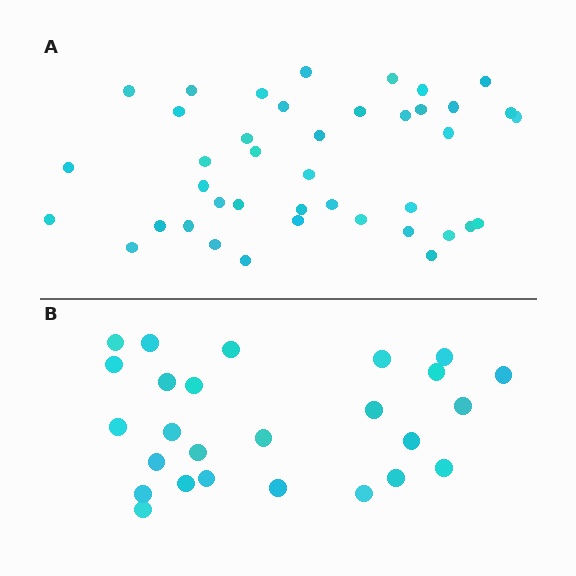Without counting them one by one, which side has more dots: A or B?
Region A (the top region) has more dots.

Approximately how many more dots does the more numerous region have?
Region A has approximately 15 more dots than region B.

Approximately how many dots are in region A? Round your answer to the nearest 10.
About 40 dots. (The exact count is 41, which rounds to 40.)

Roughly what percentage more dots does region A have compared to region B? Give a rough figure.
About 60% more.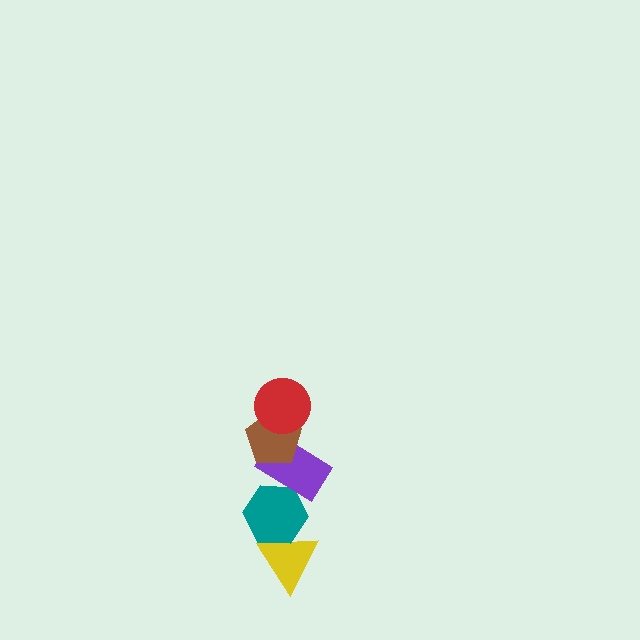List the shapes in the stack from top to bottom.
From top to bottom: the red circle, the brown pentagon, the purple rectangle, the teal hexagon, the yellow triangle.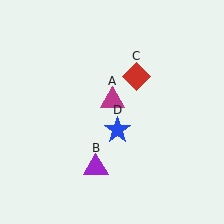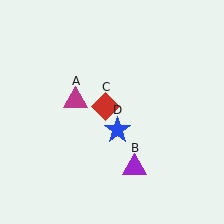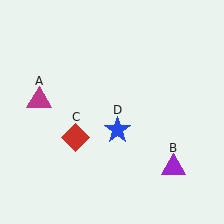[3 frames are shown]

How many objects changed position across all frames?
3 objects changed position: magenta triangle (object A), purple triangle (object B), red diamond (object C).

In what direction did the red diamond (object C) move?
The red diamond (object C) moved down and to the left.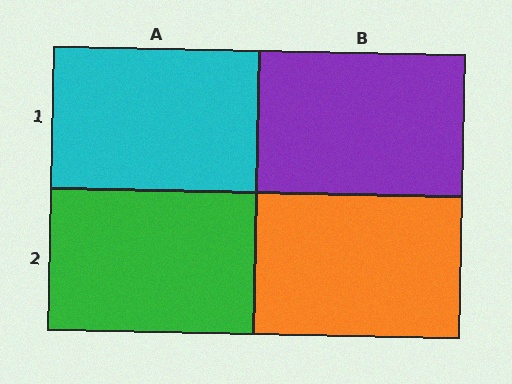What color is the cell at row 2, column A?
Green.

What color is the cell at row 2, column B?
Orange.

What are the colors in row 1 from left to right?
Cyan, purple.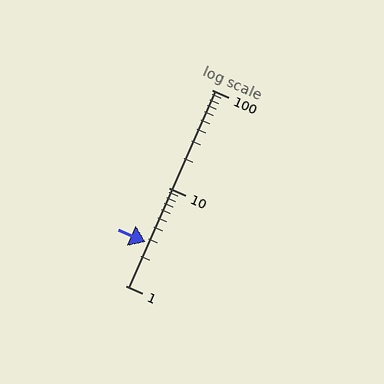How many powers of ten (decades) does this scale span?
The scale spans 2 decades, from 1 to 100.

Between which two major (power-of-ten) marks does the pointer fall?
The pointer is between 1 and 10.